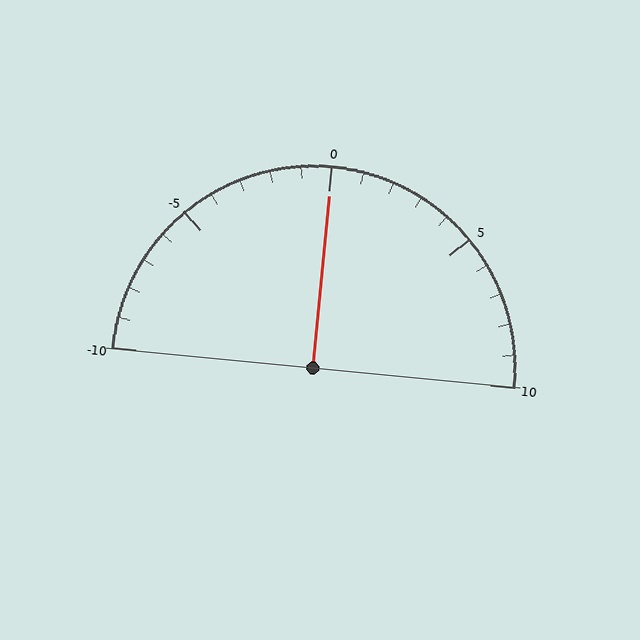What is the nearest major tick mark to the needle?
The nearest major tick mark is 0.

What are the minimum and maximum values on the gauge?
The gauge ranges from -10 to 10.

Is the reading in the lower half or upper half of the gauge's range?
The reading is in the upper half of the range (-10 to 10).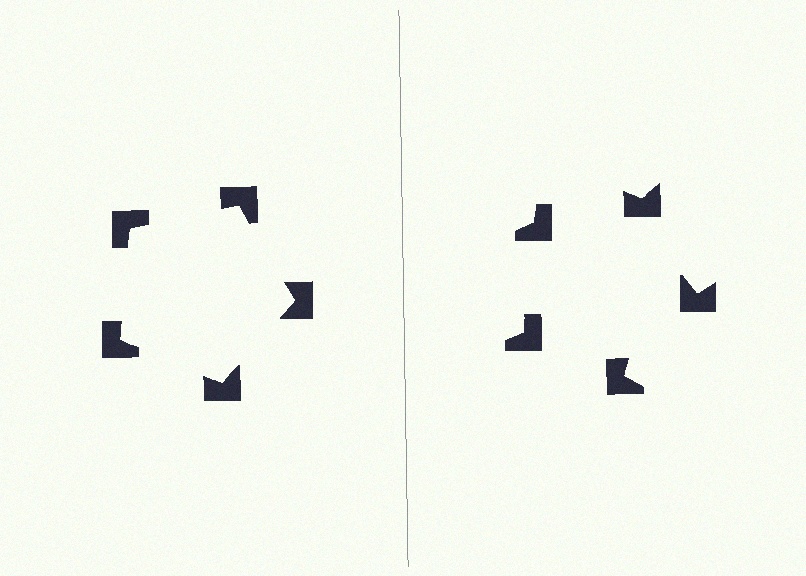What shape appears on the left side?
An illusory pentagon.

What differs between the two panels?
The notched squares are positioned identically on both sides; only the wedge orientations differ. On the left they align to a pentagon; on the right they are misaligned.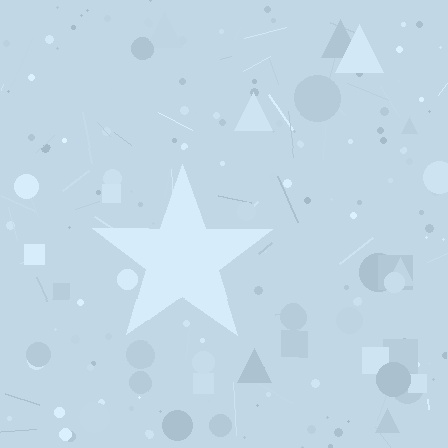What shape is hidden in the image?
A star is hidden in the image.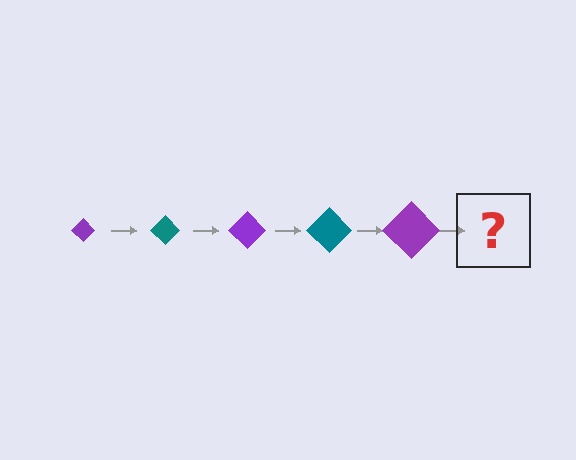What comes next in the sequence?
The next element should be a teal diamond, larger than the previous one.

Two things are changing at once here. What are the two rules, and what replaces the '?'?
The two rules are that the diamond grows larger each step and the color cycles through purple and teal. The '?' should be a teal diamond, larger than the previous one.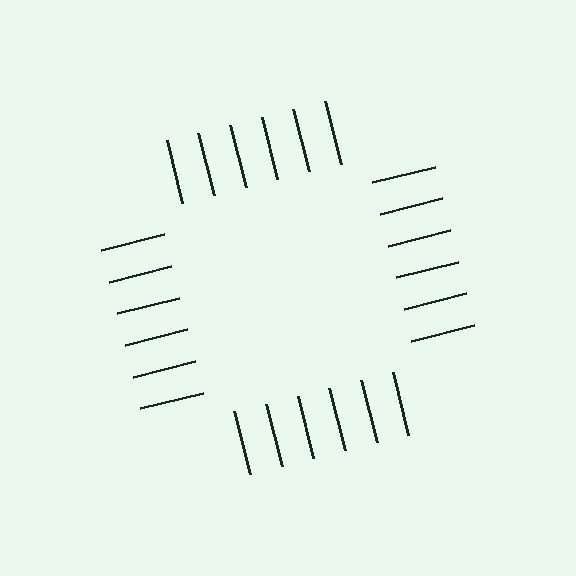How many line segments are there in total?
24 — 6 along each of the 4 edges.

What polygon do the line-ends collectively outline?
An illusory square — the line segments terminate on its edges but no continuous stroke is drawn.